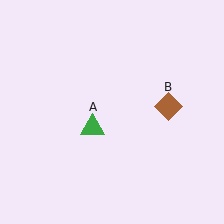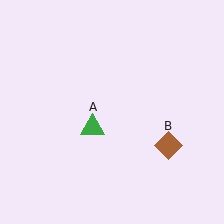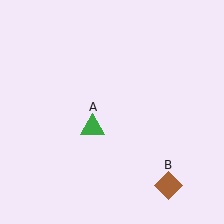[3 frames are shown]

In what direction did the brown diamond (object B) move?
The brown diamond (object B) moved down.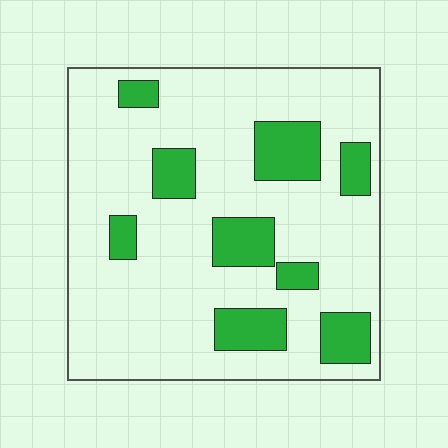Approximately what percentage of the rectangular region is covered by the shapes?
Approximately 20%.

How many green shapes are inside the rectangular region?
9.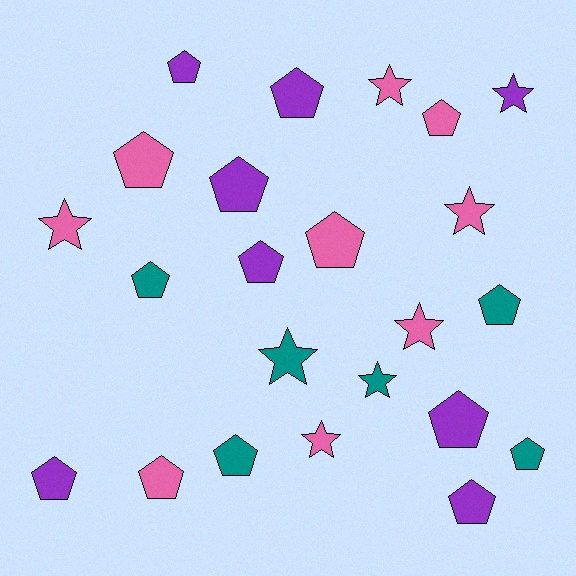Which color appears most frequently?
Pink, with 9 objects.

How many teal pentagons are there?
There are 4 teal pentagons.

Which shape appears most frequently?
Pentagon, with 15 objects.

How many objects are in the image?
There are 23 objects.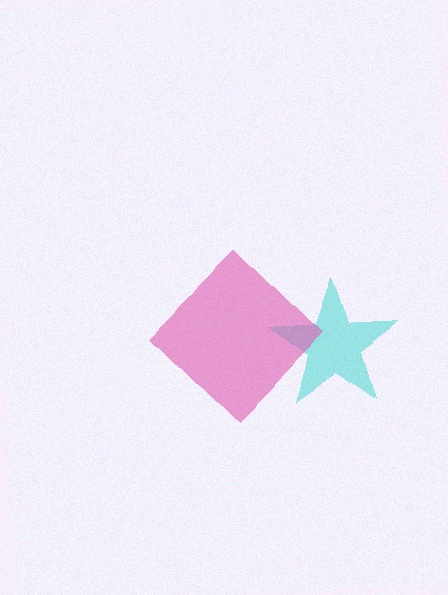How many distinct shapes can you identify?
There are 2 distinct shapes: a cyan star, a pink diamond.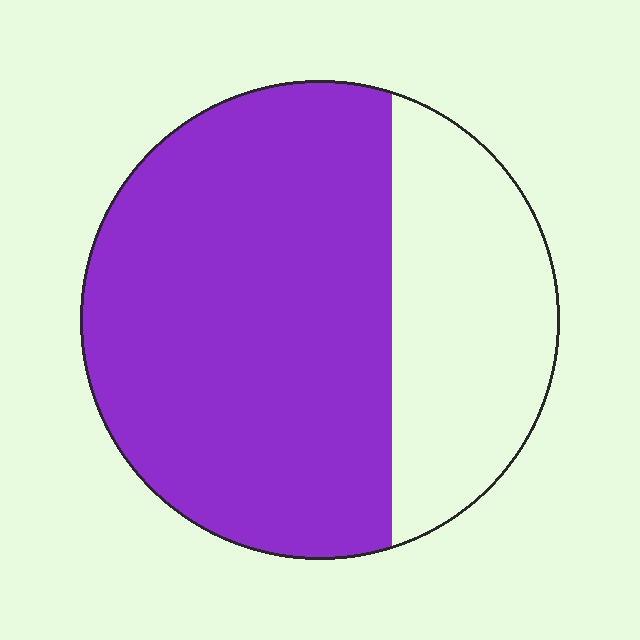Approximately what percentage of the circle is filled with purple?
Approximately 70%.